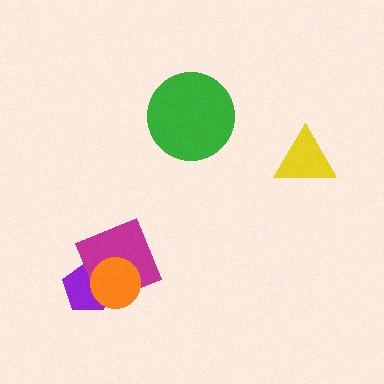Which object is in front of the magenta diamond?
The orange circle is in front of the magenta diamond.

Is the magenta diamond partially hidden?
Yes, it is partially covered by another shape.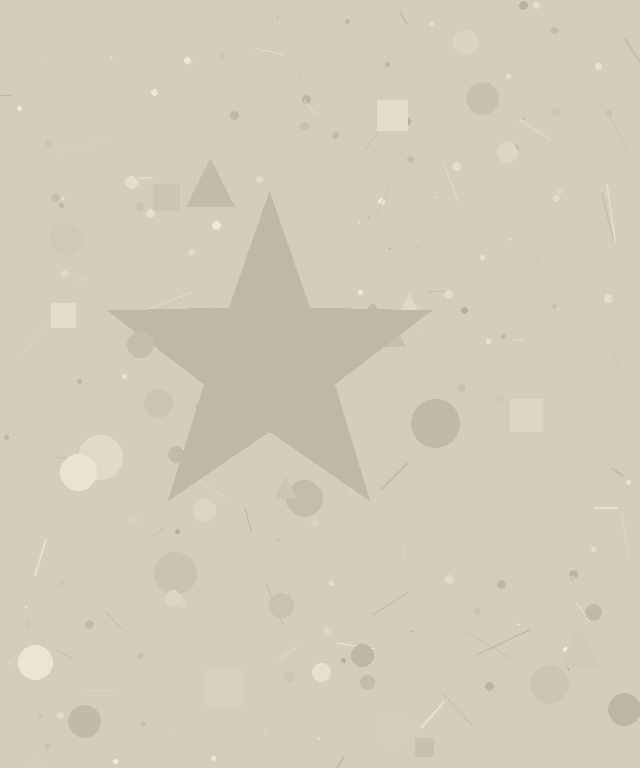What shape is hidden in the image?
A star is hidden in the image.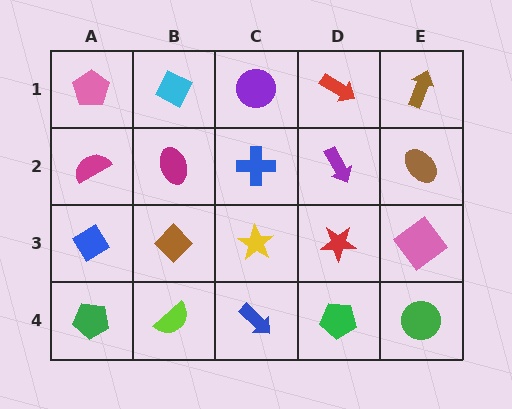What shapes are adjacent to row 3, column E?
A brown ellipse (row 2, column E), a green circle (row 4, column E), a red star (row 3, column D).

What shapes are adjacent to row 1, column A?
A magenta semicircle (row 2, column A), a cyan diamond (row 1, column B).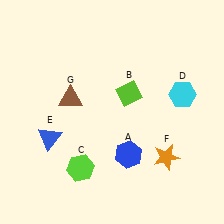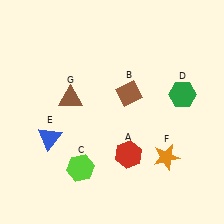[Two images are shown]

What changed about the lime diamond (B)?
In Image 1, B is lime. In Image 2, it changed to brown.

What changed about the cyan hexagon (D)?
In Image 1, D is cyan. In Image 2, it changed to green.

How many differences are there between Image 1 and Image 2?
There are 3 differences between the two images.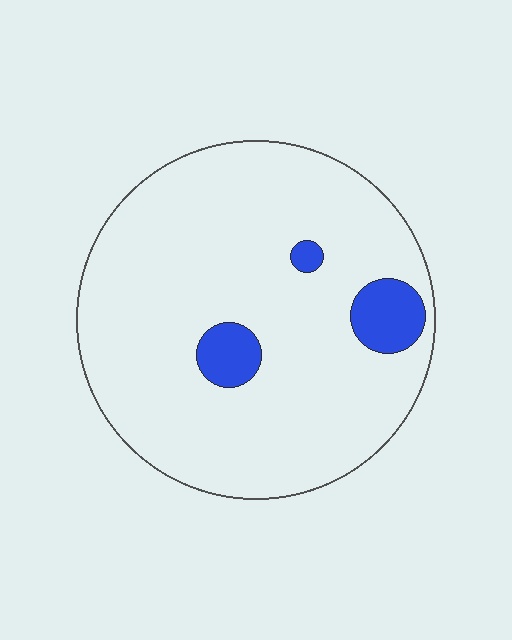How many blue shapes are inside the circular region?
3.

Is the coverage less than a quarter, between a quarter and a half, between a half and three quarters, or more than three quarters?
Less than a quarter.